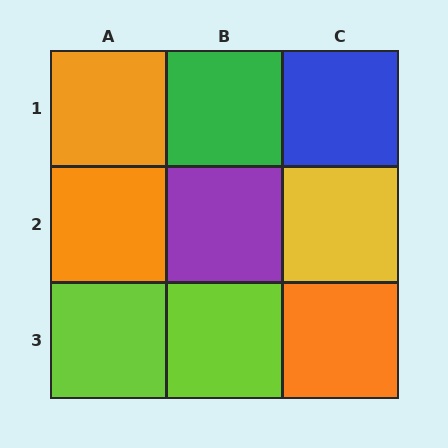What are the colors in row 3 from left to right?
Lime, lime, orange.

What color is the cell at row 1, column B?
Green.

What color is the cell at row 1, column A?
Orange.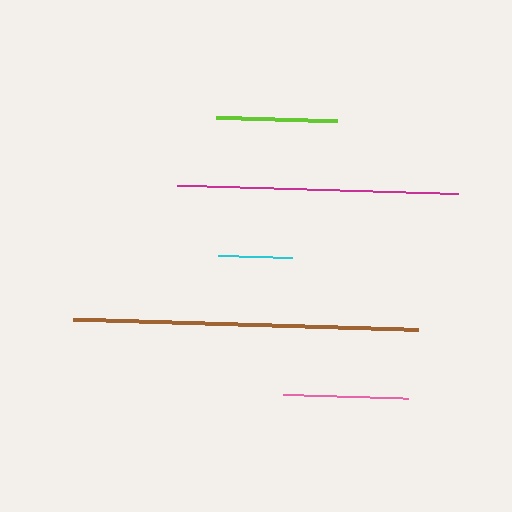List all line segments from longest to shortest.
From longest to shortest: brown, magenta, pink, lime, cyan.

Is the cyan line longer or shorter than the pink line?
The pink line is longer than the cyan line.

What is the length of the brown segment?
The brown segment is approximately 345 pixels long.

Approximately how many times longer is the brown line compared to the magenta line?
The brown line is approximately 1.2 times the length of the magenta line.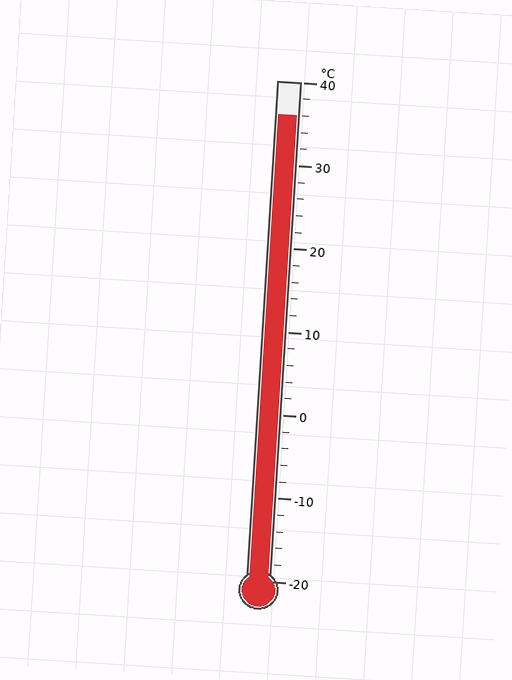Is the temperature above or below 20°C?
The temperature is above 20°C.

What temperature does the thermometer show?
The thermometer shows approximately 36°C.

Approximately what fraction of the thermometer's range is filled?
The thermometer is filled to approximately 95% of its range.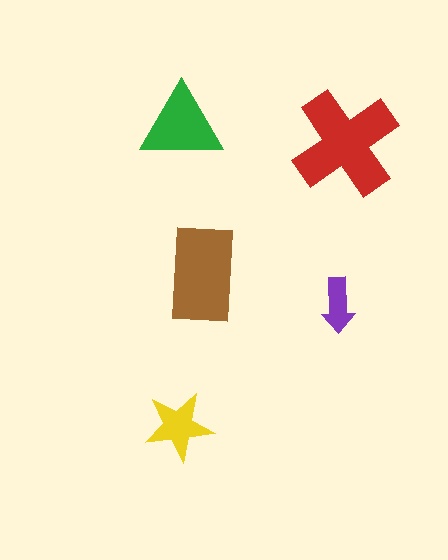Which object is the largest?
The red cross.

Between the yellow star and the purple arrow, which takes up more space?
The yellow star.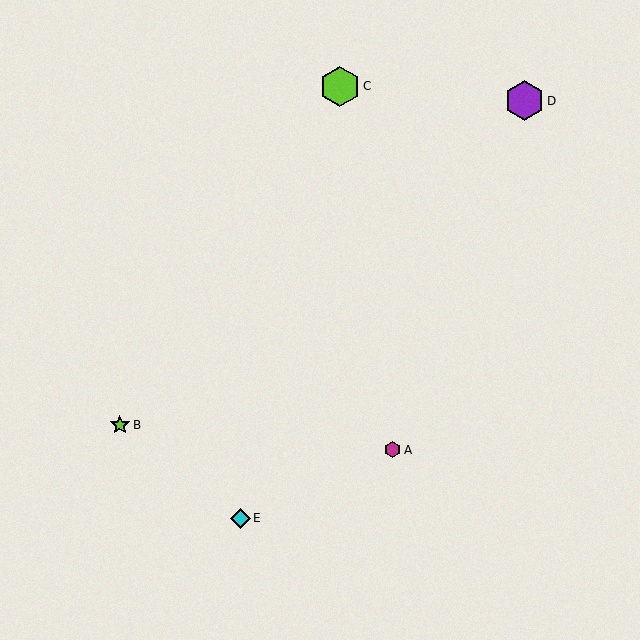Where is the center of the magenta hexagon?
The center of the magenta hexagon is at (393, 450).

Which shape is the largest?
The lime hexagon (labeled C) is the largest.